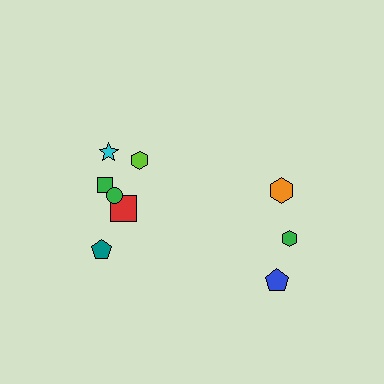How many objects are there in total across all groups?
There are 9 objects.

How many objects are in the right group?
There are 3 objects.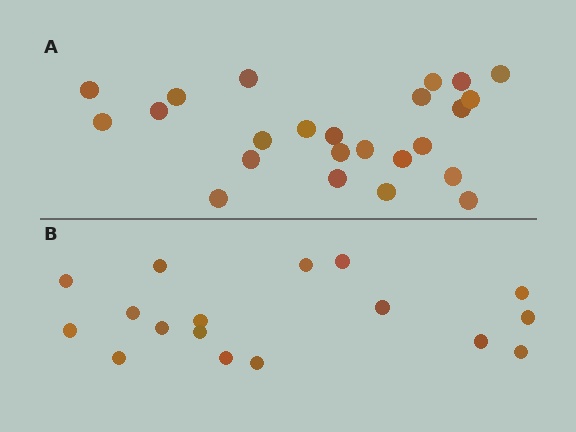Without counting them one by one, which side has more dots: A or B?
Region A (the top region) has more dots.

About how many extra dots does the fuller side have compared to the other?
Region A has roughly 8 or so more dots than region B.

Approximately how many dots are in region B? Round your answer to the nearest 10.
About 20 dots. (The exact count is 17, which rounds to 20.)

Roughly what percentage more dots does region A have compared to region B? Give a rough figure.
About 40% more.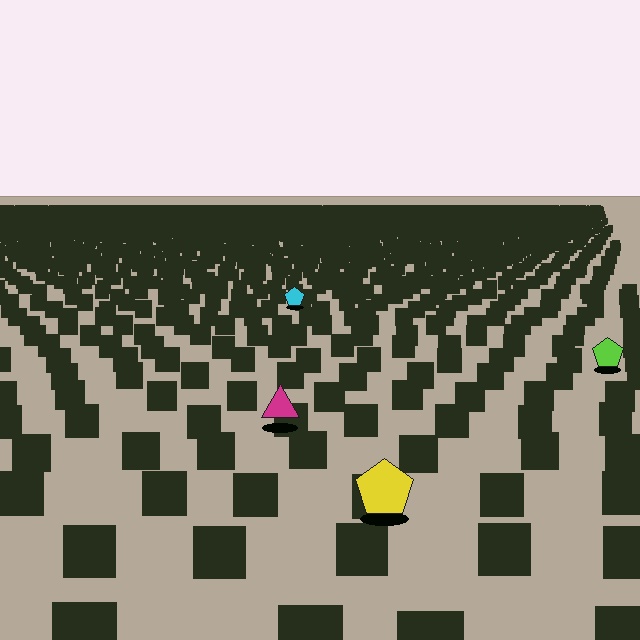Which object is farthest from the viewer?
The cyan pentagon is farthest from the viewer. It appears smaller and the ground texture around it is denser.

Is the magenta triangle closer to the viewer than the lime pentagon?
Yes. The magenta triangle is closer — you can tell from the texture gradient: the ground texture is coarser near it.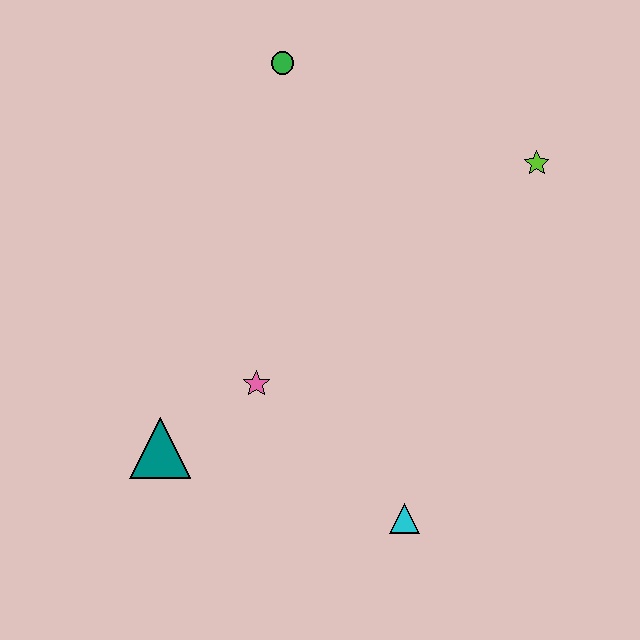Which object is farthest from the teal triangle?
The lime star is farthest from the teal triangle.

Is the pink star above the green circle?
No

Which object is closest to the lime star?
The green circle is closest to the lime star.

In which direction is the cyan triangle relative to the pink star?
The cyan triangle is to the right of the pink star.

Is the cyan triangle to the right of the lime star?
No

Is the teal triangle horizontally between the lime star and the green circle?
No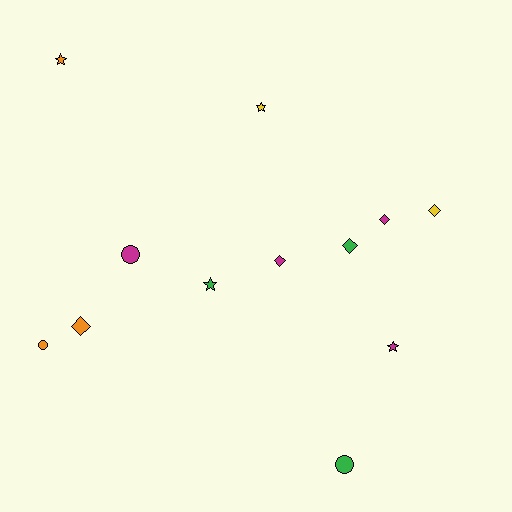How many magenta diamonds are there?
There are 2 magenta diamonds.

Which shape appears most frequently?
Diamond, with 5 objects.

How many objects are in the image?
There are 12 objects.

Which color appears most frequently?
Magenta, with 4 objects.